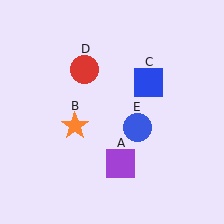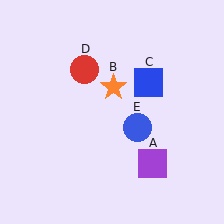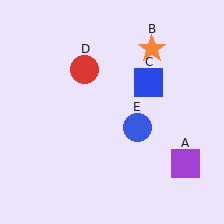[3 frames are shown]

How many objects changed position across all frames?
2 objects changed position: purple square (object A), orange star (object B).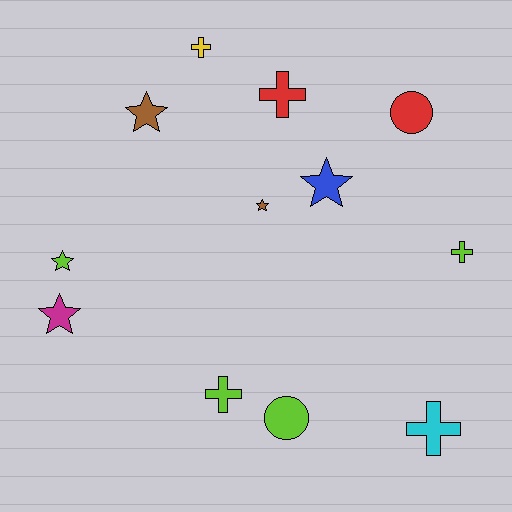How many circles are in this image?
There are 2 circles.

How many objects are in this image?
There are 12 objects.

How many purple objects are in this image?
There are no purple objects.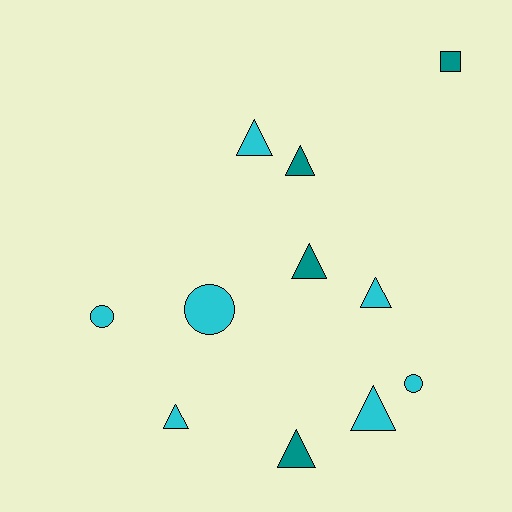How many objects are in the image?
There are 11 objects.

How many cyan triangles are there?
There are 4 cyan triangles.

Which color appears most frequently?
Cyan, with 7 objects.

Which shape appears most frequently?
Triangle, with 7 objects.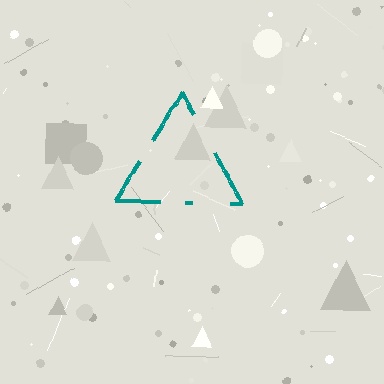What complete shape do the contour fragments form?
The contour fragments form a triangle.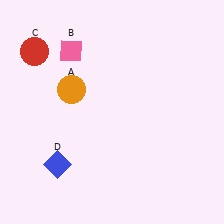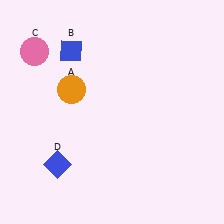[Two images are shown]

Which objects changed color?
B changed from pink to blue. C changed from red to pink.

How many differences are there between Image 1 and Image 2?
There are 2 differences between the two images.